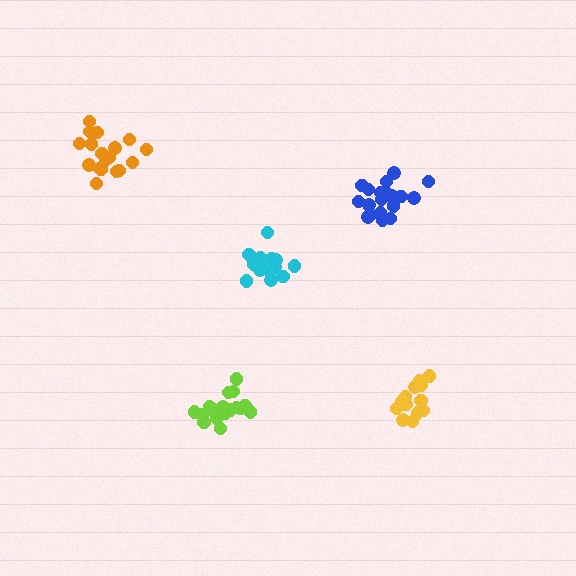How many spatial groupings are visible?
There are 5 spatial groupings.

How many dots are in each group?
Group 1: 16 dots, Group 2: 13 dots, Group 3: 18 dots, Group 4: 18 dots, Group 5: 19 dots (84 total).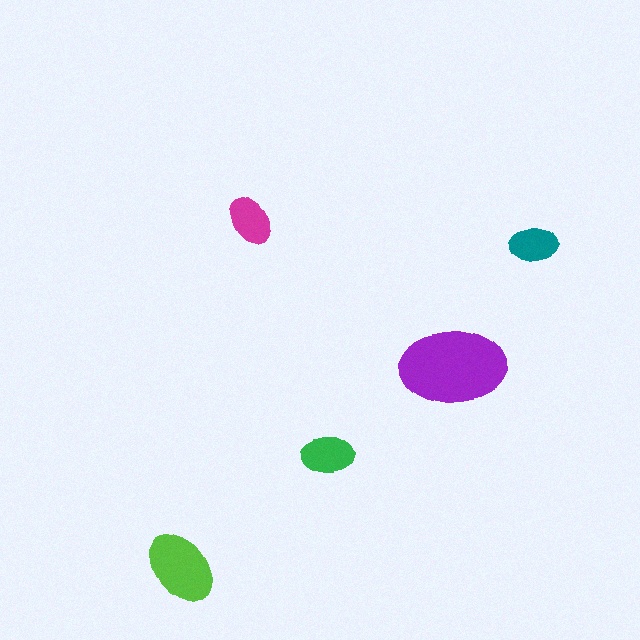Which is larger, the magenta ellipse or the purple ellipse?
The purple one.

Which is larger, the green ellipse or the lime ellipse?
The lime one.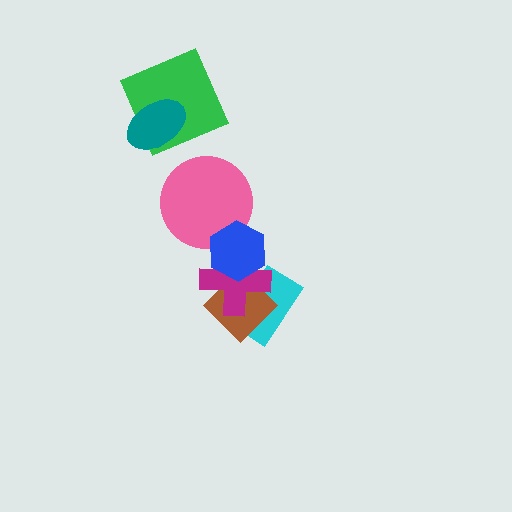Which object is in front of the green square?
The teal ellipse is in front of the green square.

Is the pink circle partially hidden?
Yes, it is partially covered by another shape.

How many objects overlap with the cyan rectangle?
2 objects overlap with the cyan rectangle.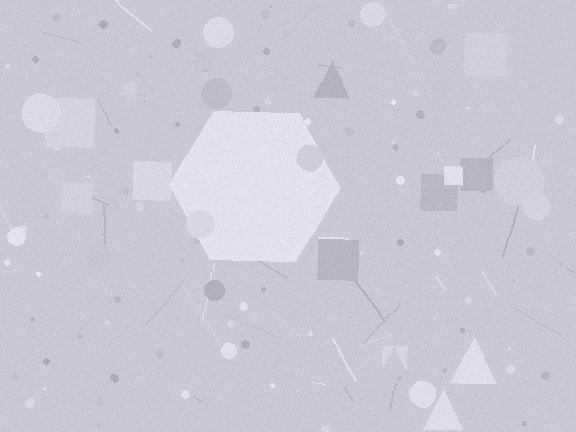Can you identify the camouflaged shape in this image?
The camouflaged shape is a hexagon.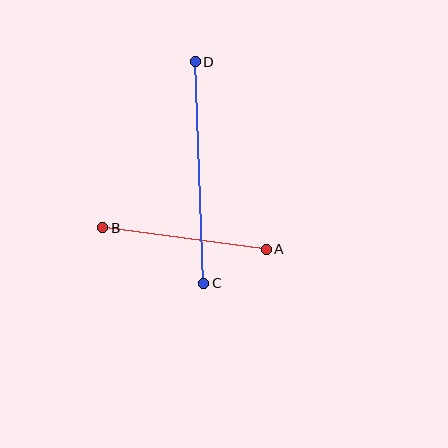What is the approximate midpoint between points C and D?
The midpoint is at approximately (199, 173) pixels.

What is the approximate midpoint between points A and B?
The midpoint is at approximately (185, 239) pixels.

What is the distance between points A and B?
The distance is approximately 165 pixels.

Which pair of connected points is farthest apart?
Points C and D are farthest apart.